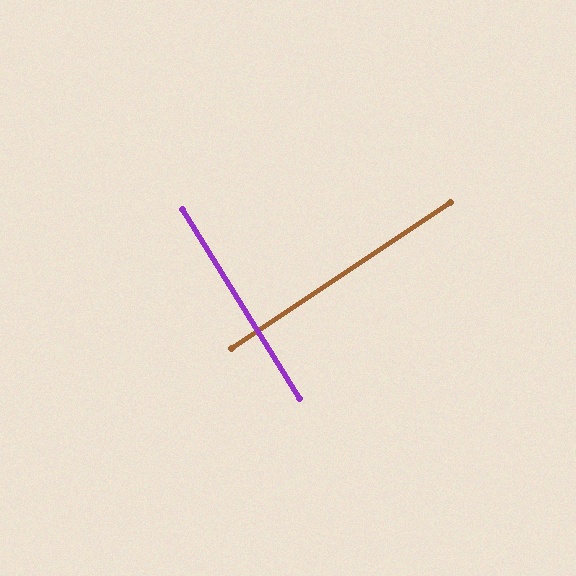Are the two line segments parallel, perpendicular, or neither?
Perpendicular — they meet at approximately 88°.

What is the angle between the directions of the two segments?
Approximately 88 degrees.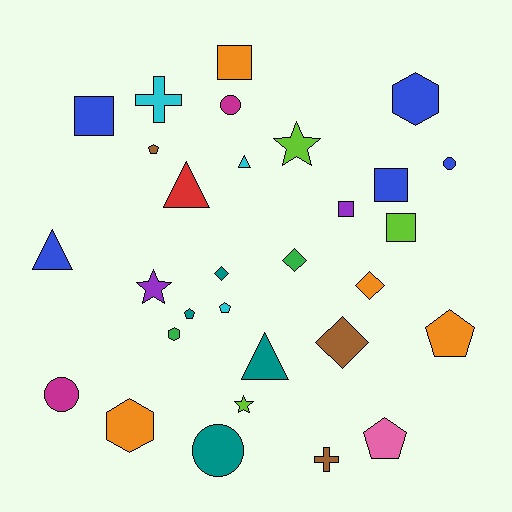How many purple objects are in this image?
There are 2 purple objects.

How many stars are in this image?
There are 3 stars.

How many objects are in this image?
There are 30 objects.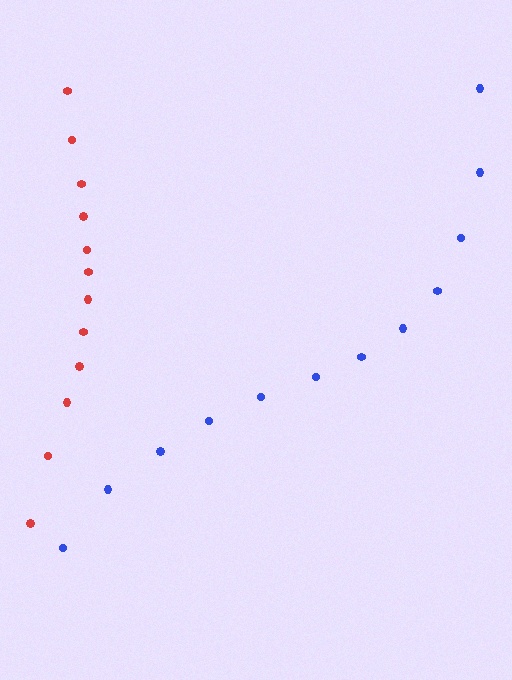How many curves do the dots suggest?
There are 2 distinct paths.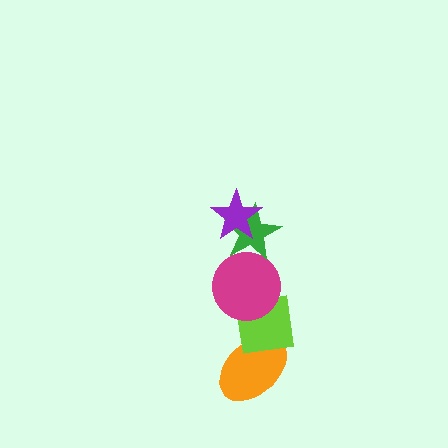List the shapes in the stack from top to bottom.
From top to bottom: the purple star, the green star, the magenta circle, the lime square, the orange ellipse.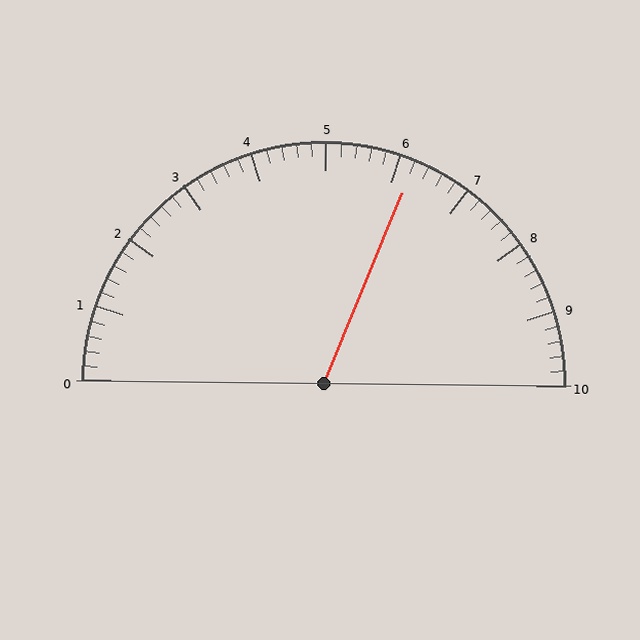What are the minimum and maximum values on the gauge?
The gauge ranges from 0 to 10.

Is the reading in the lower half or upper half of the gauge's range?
The reading is in the upper half of the range (0 to 10).